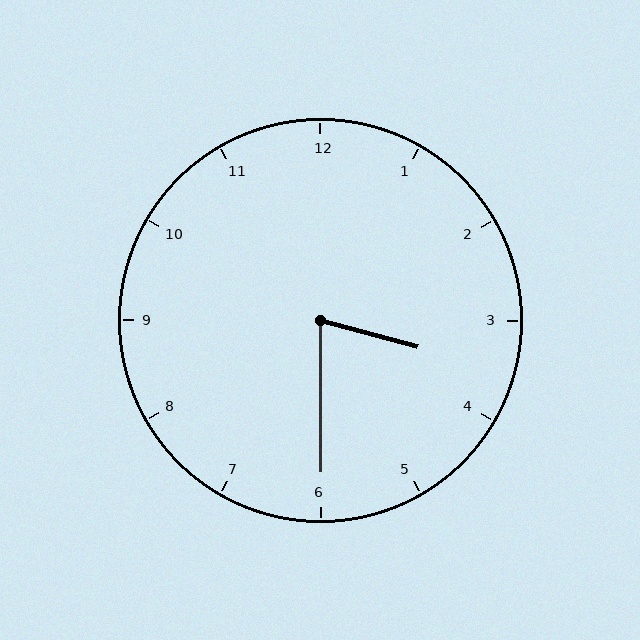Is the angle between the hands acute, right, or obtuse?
It is acute.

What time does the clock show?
3:30.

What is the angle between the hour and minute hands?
Approximately 75 degrees.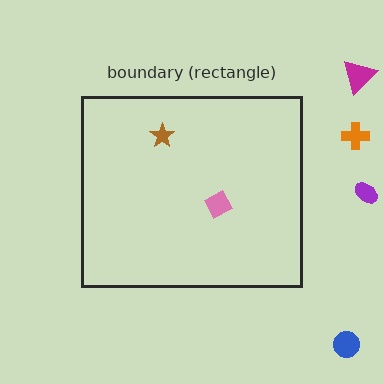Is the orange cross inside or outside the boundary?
Outside.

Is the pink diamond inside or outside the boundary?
Inside.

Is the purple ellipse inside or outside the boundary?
Outside.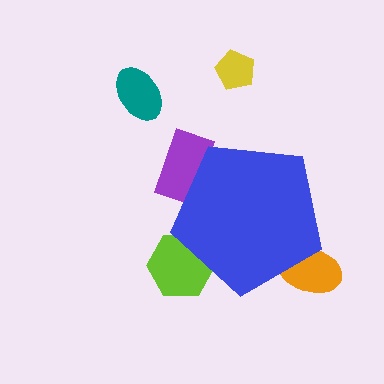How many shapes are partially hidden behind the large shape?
3 shapes are partially hidden.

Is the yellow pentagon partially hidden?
No, the yellow pentagon is fully visible.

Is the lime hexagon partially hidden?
Yes, the lime hexagon is partially hidden behind the blue pentagon.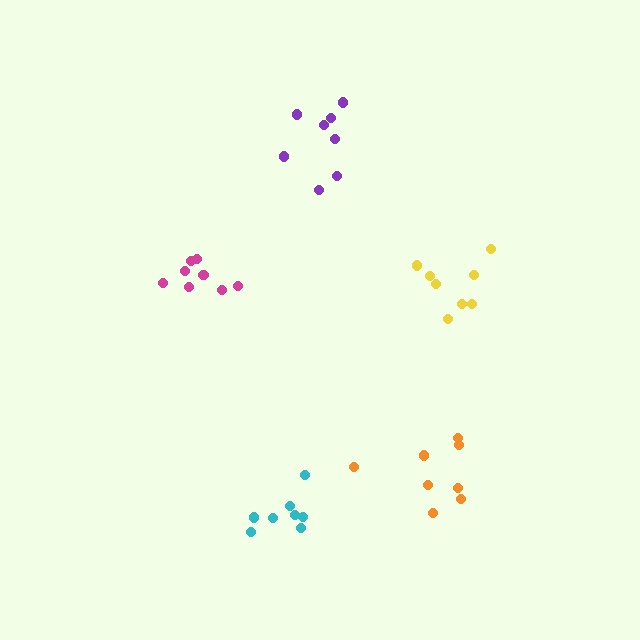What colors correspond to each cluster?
The clusters are colored: magenta, cyan, yellow, orange, purple.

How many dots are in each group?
Group 1: 8 dots, Group 2: 8 dots, Group 3: 8 dots, Group 4: 9 dots, Group 5: 8 dots (41 total).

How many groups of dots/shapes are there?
There are 5 groups.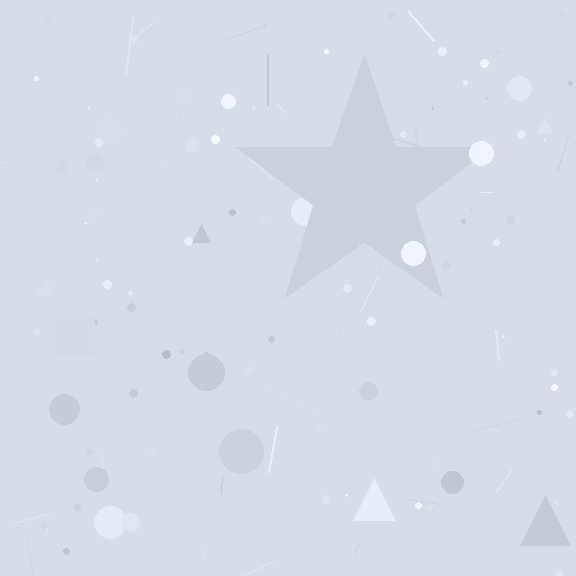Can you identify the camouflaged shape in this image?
The camouflaged shape is a star.